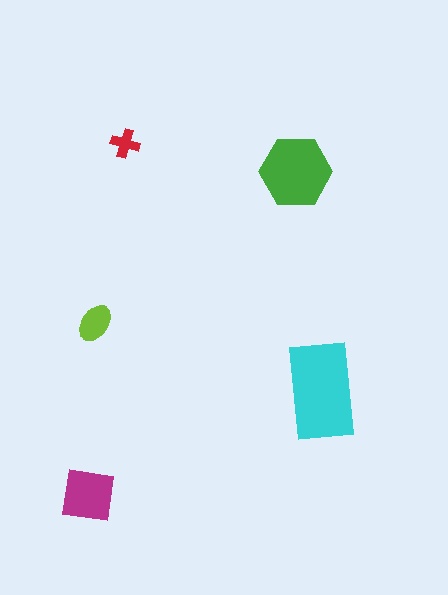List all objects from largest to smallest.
The cyan rectangle, the green hexagon, the magenta square, the lime ellipse, the red cross.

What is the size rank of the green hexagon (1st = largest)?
2nd.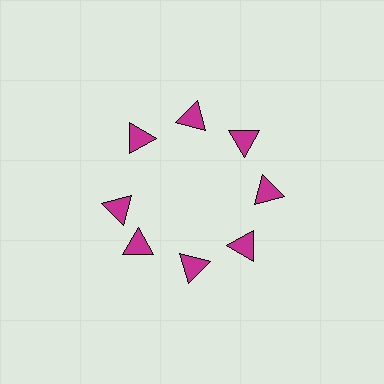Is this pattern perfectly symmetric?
No. The 8 magenta triangles are arranged in a ring, but one element near the 9 o'clock position is rotated out of alignment along the ring, breaking the 8-fold rotational symmetry.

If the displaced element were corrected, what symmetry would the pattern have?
It would have 8-fold rotational symmetry — the pattern would map onto itself every 45 degrees.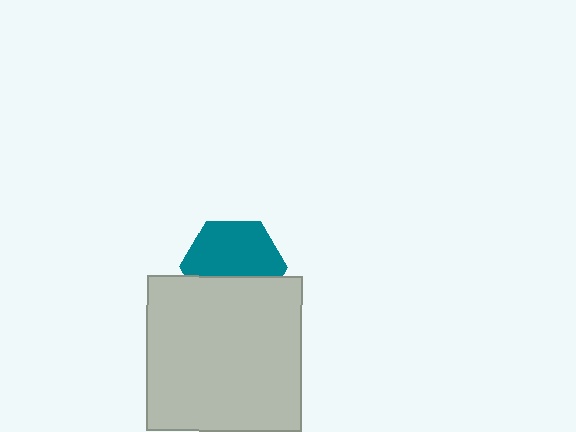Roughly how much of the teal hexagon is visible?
About half of it is visible (roughly 60%).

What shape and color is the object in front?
The object in front is a light gray square.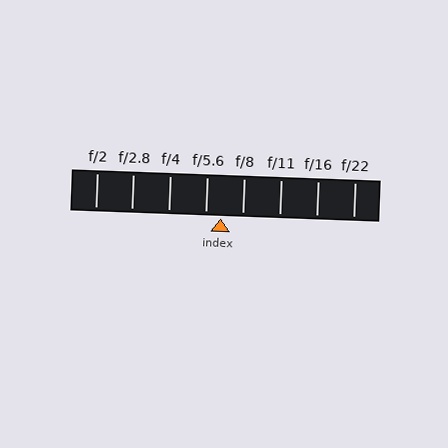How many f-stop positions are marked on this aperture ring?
There are 8 f-stop positions marked.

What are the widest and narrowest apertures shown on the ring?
The widest aperture shown is f/2 and the narrowest is f/22.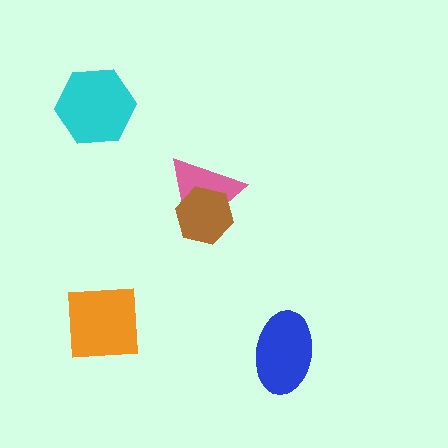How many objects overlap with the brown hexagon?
1 object overlaps with the brown hexagon.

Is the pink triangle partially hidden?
Yes, it is partially covered by another shape.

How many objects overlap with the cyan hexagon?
0 objects overlap with the cyan hexagon.